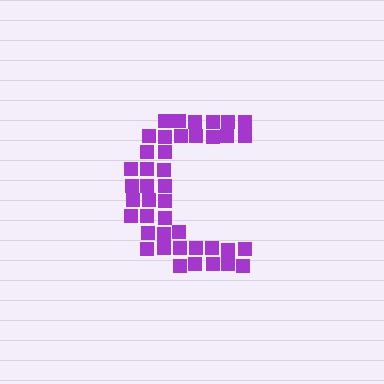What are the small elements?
The small elements are squares.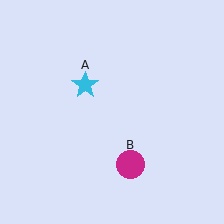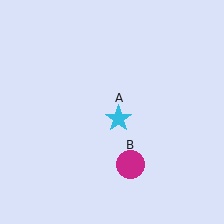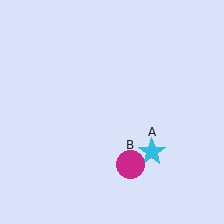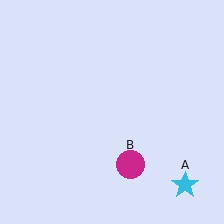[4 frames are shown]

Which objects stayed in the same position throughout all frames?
Magenta circle (object B) remained stationary.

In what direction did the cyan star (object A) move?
The cyan star (object A) moved down and to the right.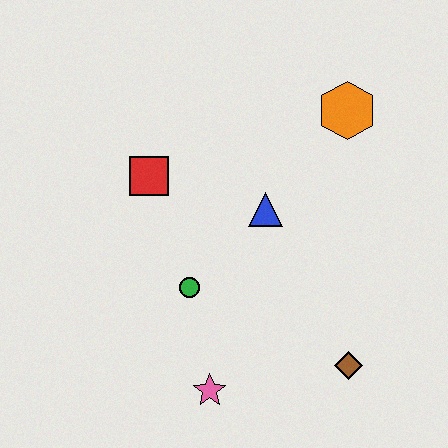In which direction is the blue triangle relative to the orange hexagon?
The blue triangle is below the orange hexagon.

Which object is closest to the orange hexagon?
The blue triangle is closest to the orange hexagon.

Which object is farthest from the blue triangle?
The pink star is farthest from the blue triangle.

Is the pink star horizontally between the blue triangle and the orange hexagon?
No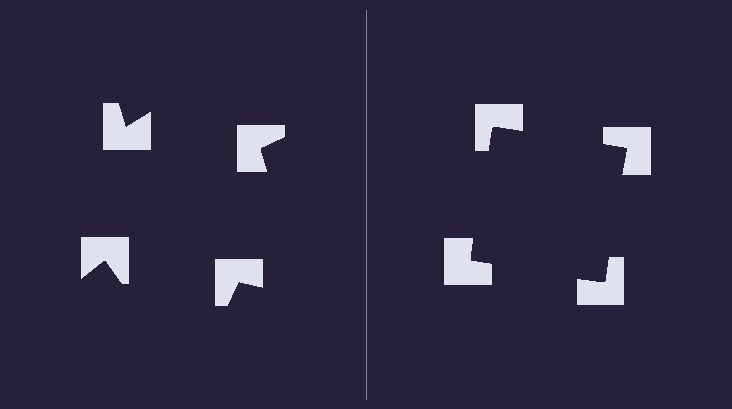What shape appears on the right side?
An illusory square.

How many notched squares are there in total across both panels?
8 — 4 on each side.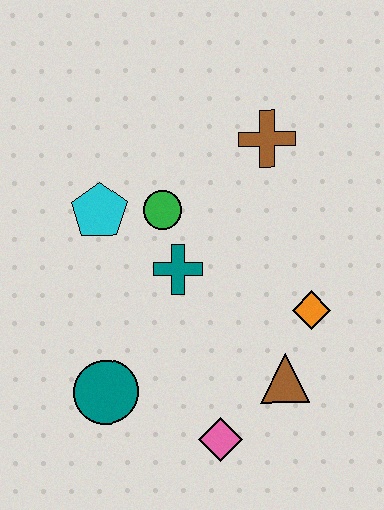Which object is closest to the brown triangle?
The orange diamond is closest to the brown triangle.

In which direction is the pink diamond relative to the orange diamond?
The pink diamond is below the orange diamond.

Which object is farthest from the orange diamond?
The cyan pentagon is farthest from the orange diamond.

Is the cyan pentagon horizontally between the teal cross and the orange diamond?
No